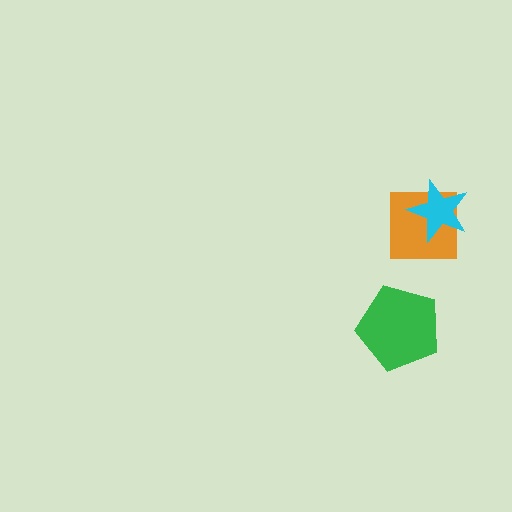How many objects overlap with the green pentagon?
0 objects overlap with the green pentagon.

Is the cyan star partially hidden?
No, no other shape covers it.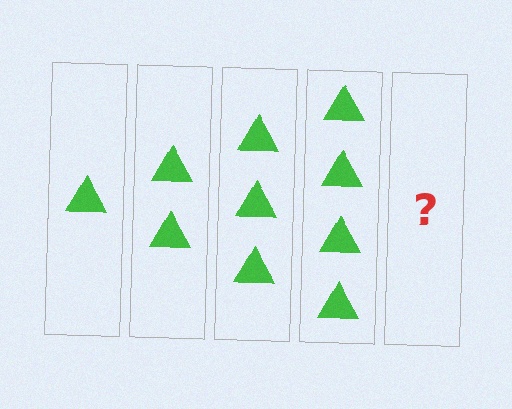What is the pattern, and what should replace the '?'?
The pattern is that each step adds one more triangle. The '?' should be 5 triangles.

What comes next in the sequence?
The next element should be 5 triangles.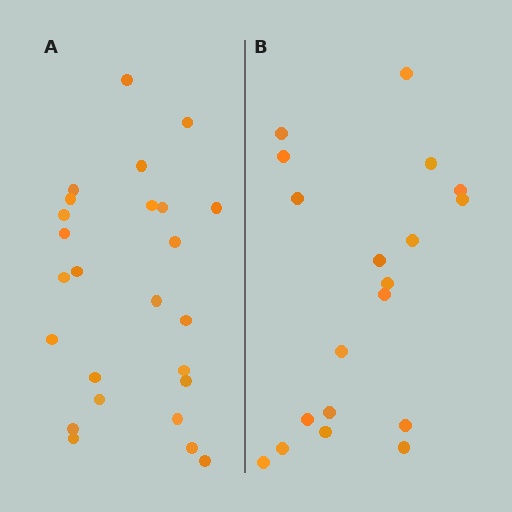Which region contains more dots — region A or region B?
Region A (the left region) has more dots.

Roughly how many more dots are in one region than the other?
Region A has about 6 more dots than region B.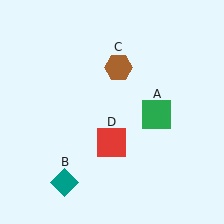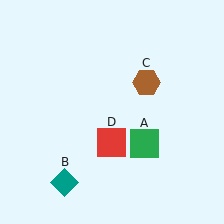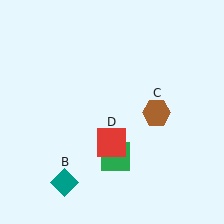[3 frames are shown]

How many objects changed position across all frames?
2 objects changed position: green square (object A), brown hexagon (object C).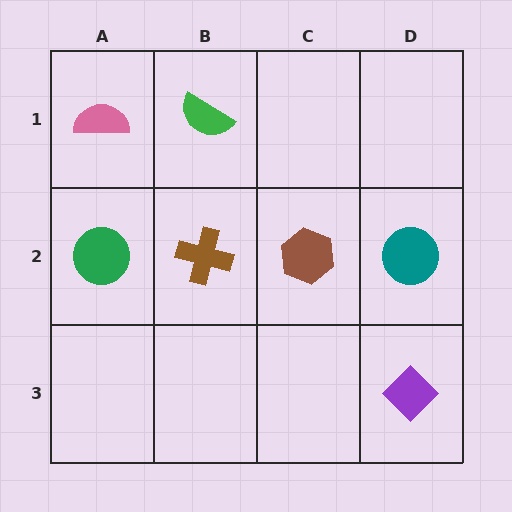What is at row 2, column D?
A teal circle.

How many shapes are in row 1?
2 shapes.